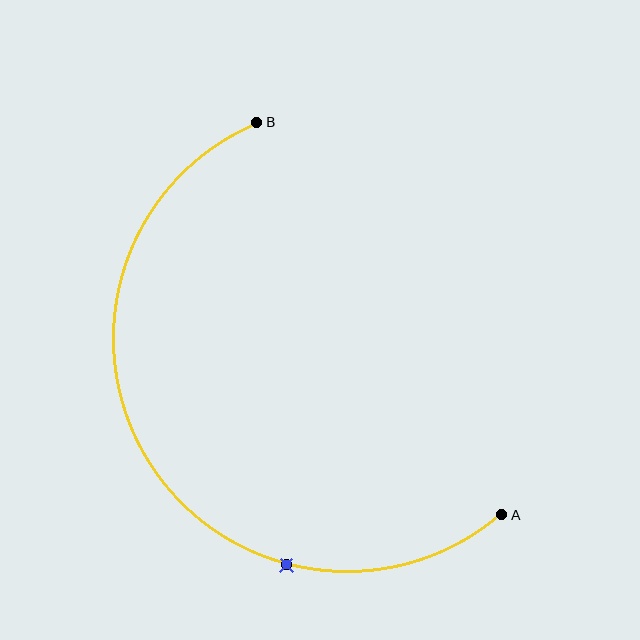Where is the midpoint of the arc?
The arc midpoint is the point on the curve farthest from the straight line joining A and B. It sits to the left of that line.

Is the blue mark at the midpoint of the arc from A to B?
No. The blue mark lies on the arc but is closer to endpoint A. The arc midpoint would be at the point on the curve equidistant along the arc from both A and B.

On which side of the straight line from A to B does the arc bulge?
The arc bulges to the left of the straight line connecting A and B.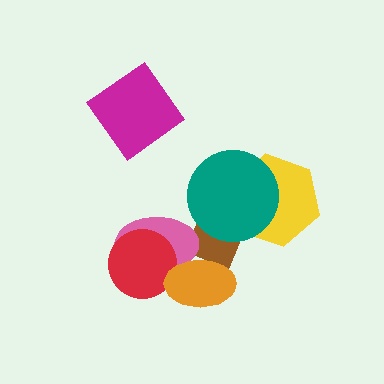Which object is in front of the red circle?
The orange ellipse is in front of the red circle.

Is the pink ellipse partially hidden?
Yes, it is partially covered by another shape.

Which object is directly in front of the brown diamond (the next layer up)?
The pink ellipse is directly in front of the brown diamond.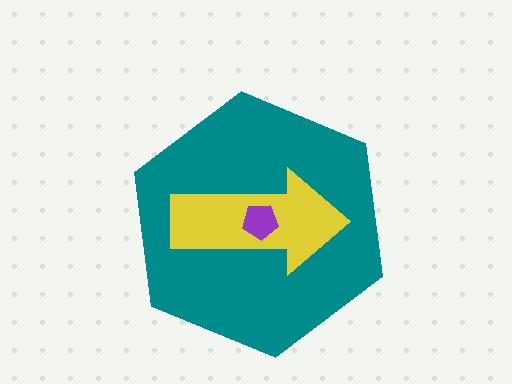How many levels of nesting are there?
3.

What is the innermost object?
The purple pentagon.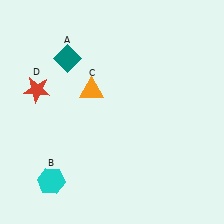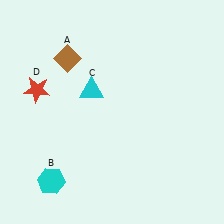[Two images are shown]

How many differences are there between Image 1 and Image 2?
There are 2 differences between the two images.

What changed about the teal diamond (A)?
In Image 1, A is teal. In Image 2, it changed to brown.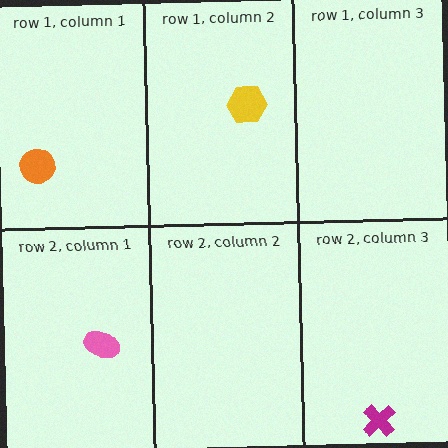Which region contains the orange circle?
The row 1, column 1 region.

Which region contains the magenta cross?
The row 2, column 3 region.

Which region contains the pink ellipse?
The row 2, column 1 region.